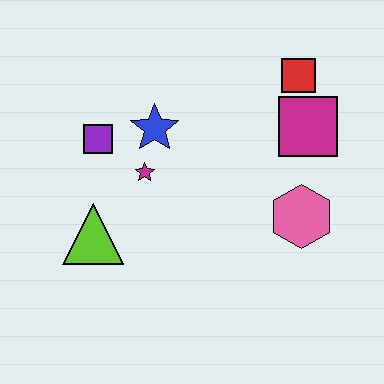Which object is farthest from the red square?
The lime triangle is farthest from the red square.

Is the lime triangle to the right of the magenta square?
No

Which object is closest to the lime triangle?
The magenta star is closest to the lime triangle.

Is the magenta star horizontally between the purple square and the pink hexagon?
Yes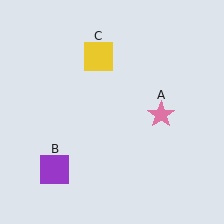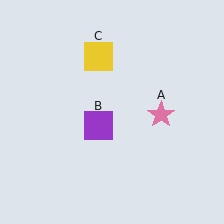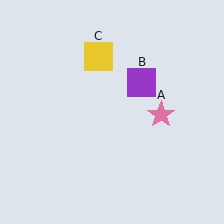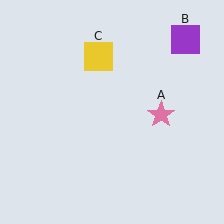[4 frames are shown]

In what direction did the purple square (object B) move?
The purple square (object B) moved up and to the right.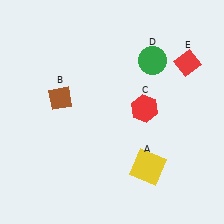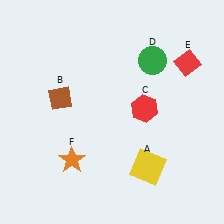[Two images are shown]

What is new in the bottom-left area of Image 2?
An orange star (F) was added in the bottom-left area of Image 2.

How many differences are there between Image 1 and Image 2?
There is 1 difference between the two images.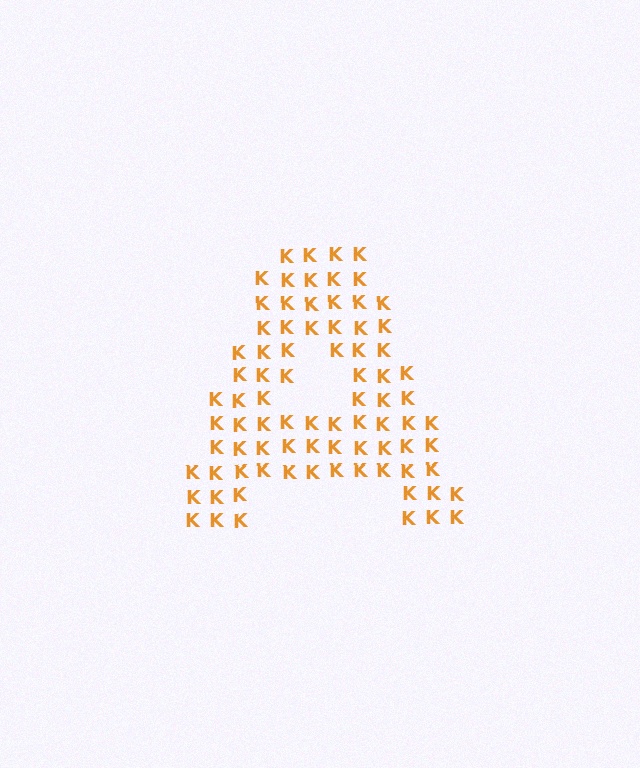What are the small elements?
The small elements are letter K's.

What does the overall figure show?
The overall figure shows the letter A.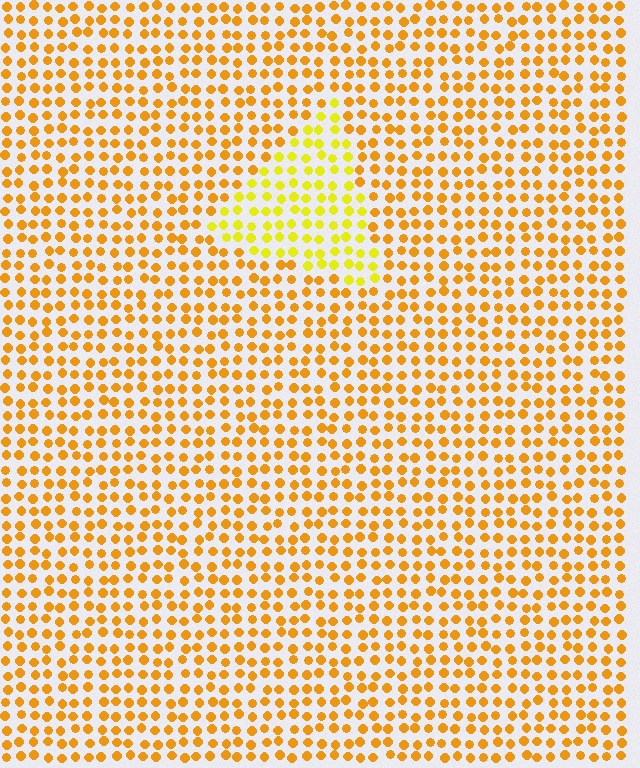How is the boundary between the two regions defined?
The boundary is defined purely by a slight shift in hue (about 26 degrees). Spacing, size, and orientation are identical on both sides.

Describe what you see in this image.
The image is filled with small orange elements in a uniform arrangement. A triangle-shaped region is visible where the elements are tinted to a slightly different hue, forming a subtle color boundary.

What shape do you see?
I see a triangle.